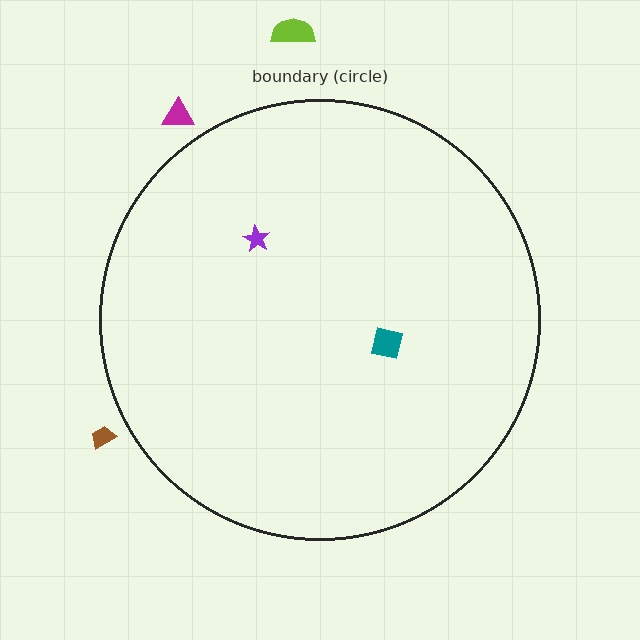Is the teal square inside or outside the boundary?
Inside.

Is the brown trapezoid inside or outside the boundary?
Outside.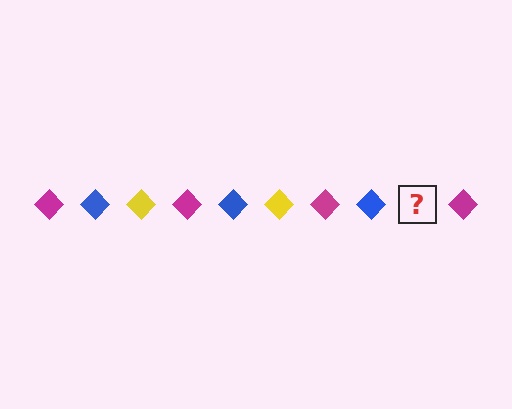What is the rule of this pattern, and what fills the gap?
The rule is that the pattern cycles through magenta, blue, yellow diamonds. The gap should be filled with a yellow diamond.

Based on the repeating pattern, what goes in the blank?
The blank should be a yellow diamond.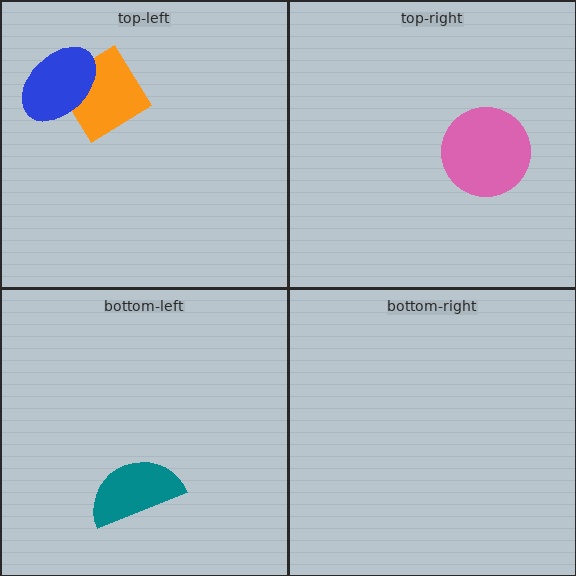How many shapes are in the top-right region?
1.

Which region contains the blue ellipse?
The top-left region.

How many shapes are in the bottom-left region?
1.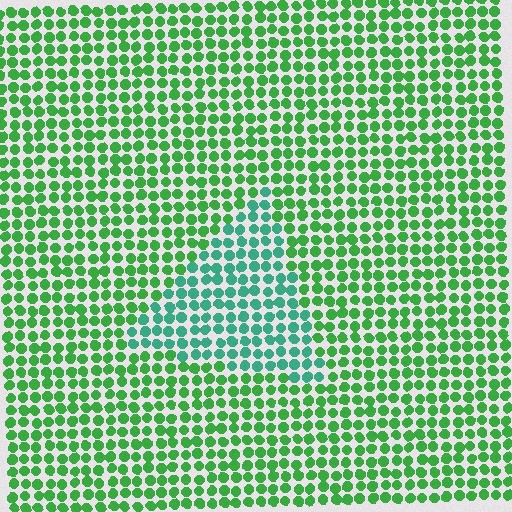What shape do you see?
I see a triangle.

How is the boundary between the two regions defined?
The boundary is defined purely by a slight shift in hue (about 36 degrees). Spacing, size, and orientation are identical on both sides.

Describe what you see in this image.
The image is filled with small green elements in a uniform arrangement. A triangle-shaped region is visible where the elements are tinted to a slightly different hue, forming a subtle color boundary.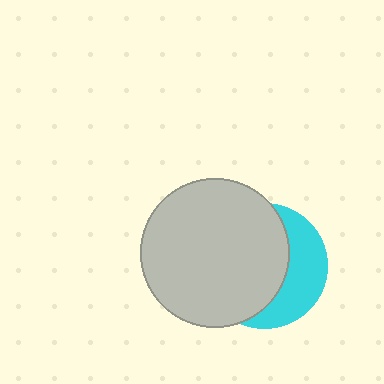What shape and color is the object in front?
The object in front is a light gray circle.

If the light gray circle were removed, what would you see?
You would see the complete cyan circle.